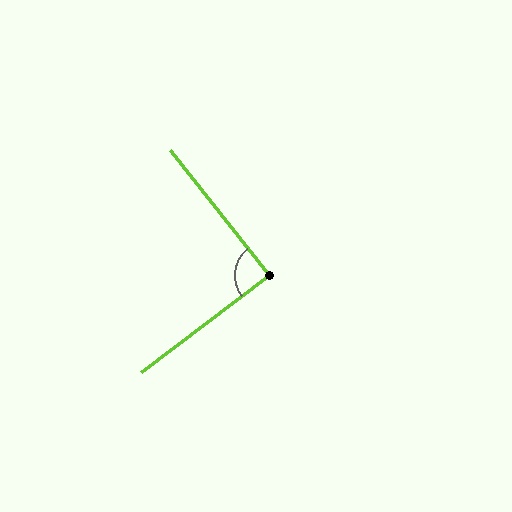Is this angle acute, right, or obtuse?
It is approximately a right angle.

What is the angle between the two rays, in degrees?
Approximately 89 degrees.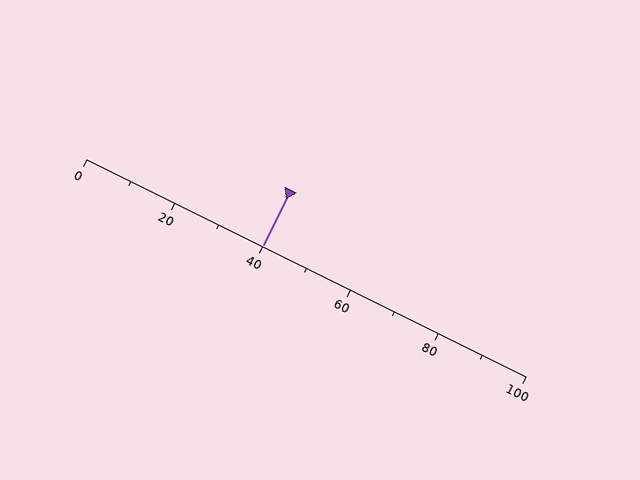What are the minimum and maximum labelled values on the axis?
The axis runs from 0 to 100.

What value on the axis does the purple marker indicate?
The marker indicates approximately 40.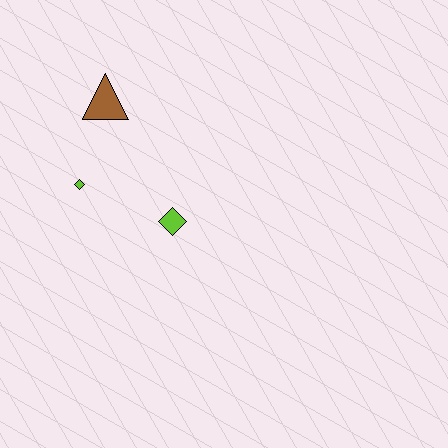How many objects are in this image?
There are 3 objects.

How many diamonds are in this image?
There are 2 diamonds.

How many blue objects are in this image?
There are no blue objects.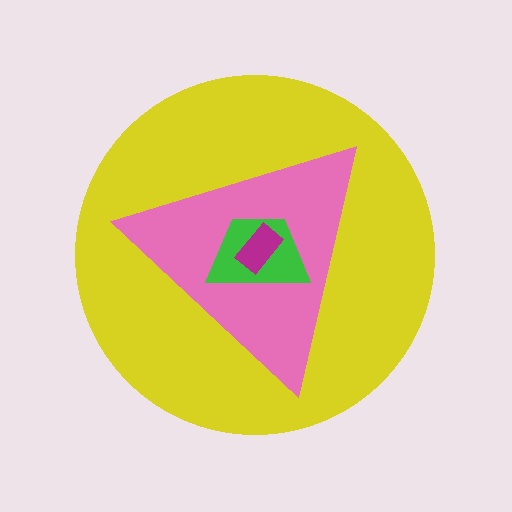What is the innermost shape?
The magenta rectangle.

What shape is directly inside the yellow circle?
The pink triangle.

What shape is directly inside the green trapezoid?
The magenta rectangle.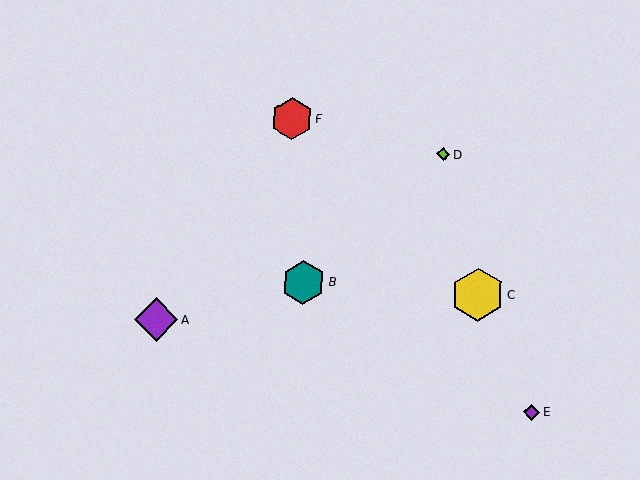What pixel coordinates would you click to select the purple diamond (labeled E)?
Click at (531, 412) to select the purple diamond E.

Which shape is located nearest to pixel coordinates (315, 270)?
The teal hexagon (labeled B) at (303, 282) is nearest to that location.